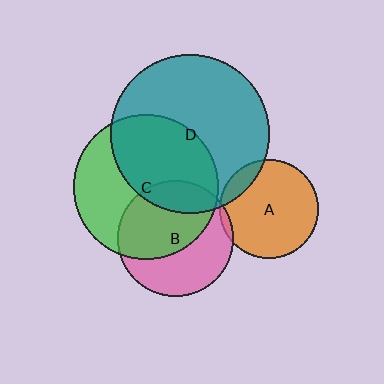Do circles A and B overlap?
Yes.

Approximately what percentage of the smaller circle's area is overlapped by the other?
Approximately 5%.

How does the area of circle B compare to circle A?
Approximately 1.4 times.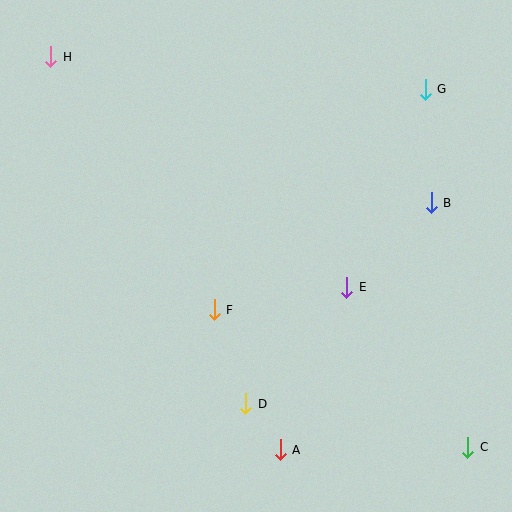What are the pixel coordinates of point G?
Point G is at (425, 89).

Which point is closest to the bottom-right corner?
Point C is closest to the bottom-right corner.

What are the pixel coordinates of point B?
Point B is at (431, 203).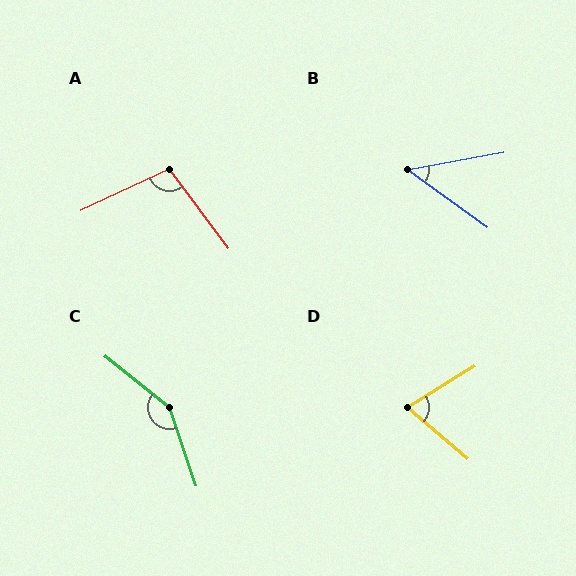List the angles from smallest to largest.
B (46°), D (72°), A (101°), C (147°).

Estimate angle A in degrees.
Approximately 101 degrees.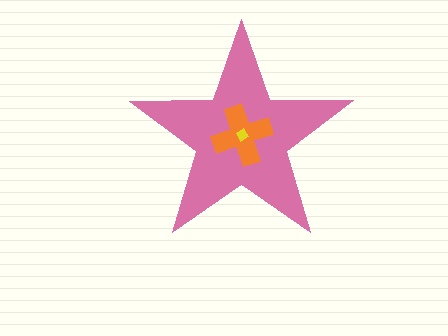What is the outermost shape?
The pink star.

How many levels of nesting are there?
3.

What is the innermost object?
The yellow diamond.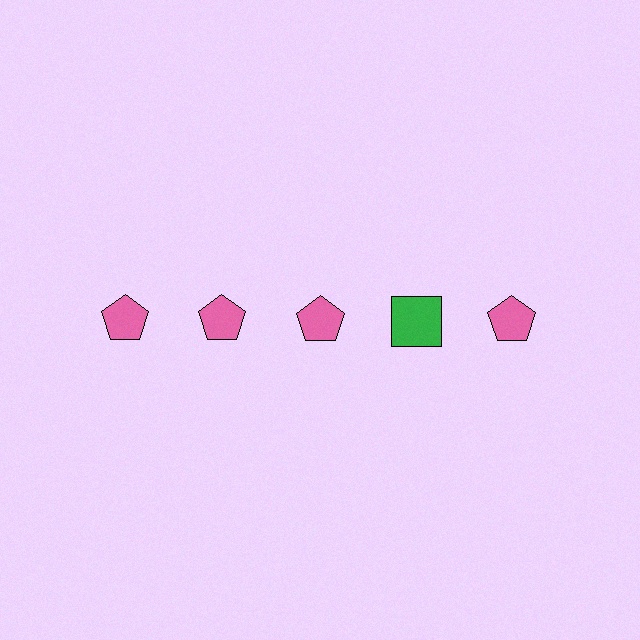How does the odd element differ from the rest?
It differs in both color (green instead of pink) and shape (square instead of pentagon).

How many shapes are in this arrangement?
There are 5 shapes arranged in a grid pattern.